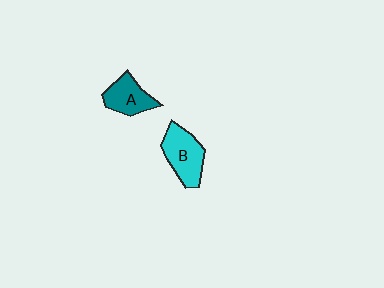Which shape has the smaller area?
Shape A (teal).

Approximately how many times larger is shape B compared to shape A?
Approximately 1.3 times.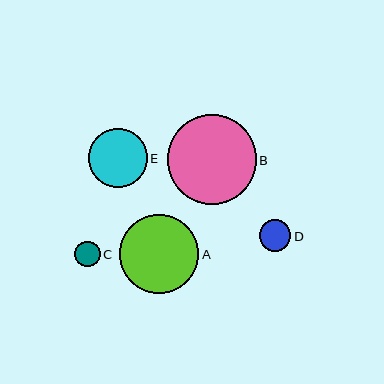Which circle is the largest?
Circle B is the largest with a size of approximately 89 pixels.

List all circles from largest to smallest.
From largest to smallest: B, A, E, D, C.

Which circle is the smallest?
Circle C is the smallest with a size of approximately 26 pixels.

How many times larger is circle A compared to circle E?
Circle A is approximately 1.3 times the size of circle E.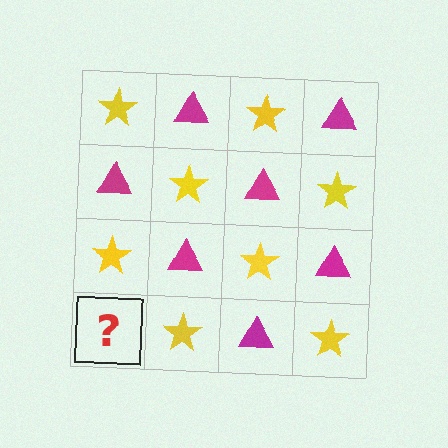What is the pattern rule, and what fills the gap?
The rule is that it alternates yellow star and magenta triangle in a checkerboard pattern. The gap should be filled with a magenta triangle.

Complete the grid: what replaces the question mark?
The question mark should be replaced with a magenta triangle.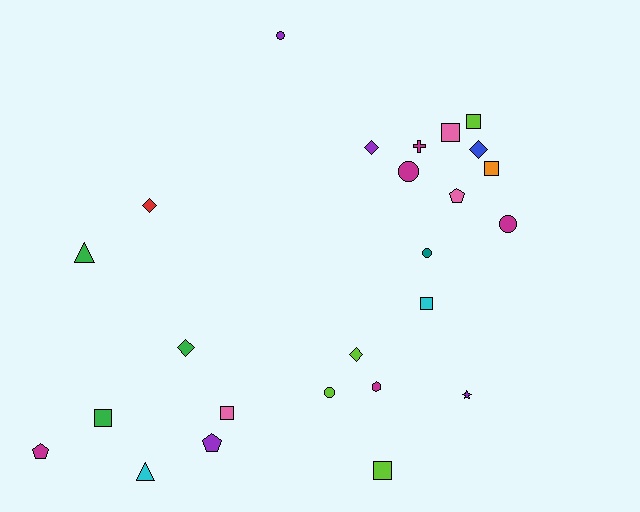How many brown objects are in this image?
There are no brown objects.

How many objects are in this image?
There are 25 objects.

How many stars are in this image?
There is 1 star.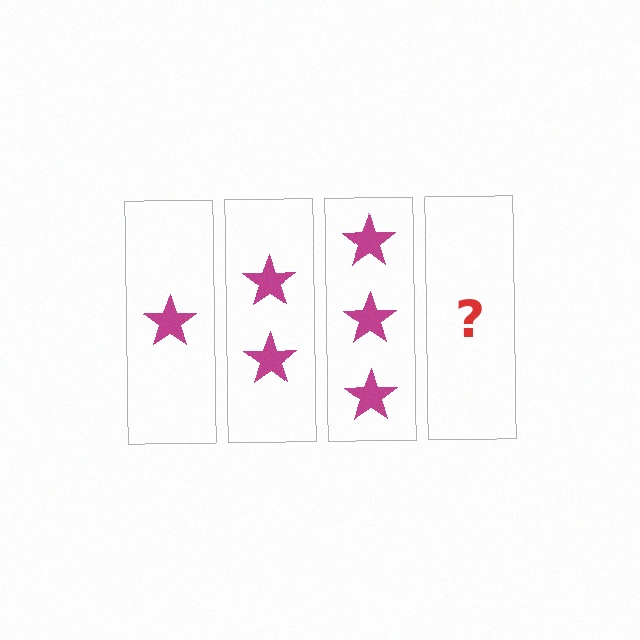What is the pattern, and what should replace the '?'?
The pattern is that each step adds one more star. The '?' should be 4 stars.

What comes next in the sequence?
The next element should be 4 stars.